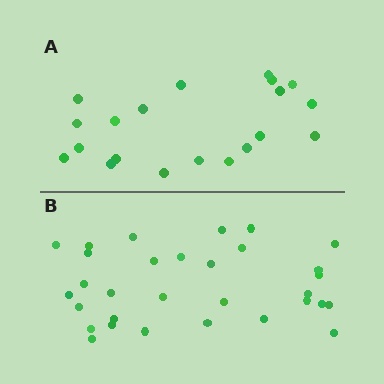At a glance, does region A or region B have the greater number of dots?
Region B (the bottom region) has more dots.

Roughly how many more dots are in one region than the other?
Region B has roughly 12 or so more dots than region A.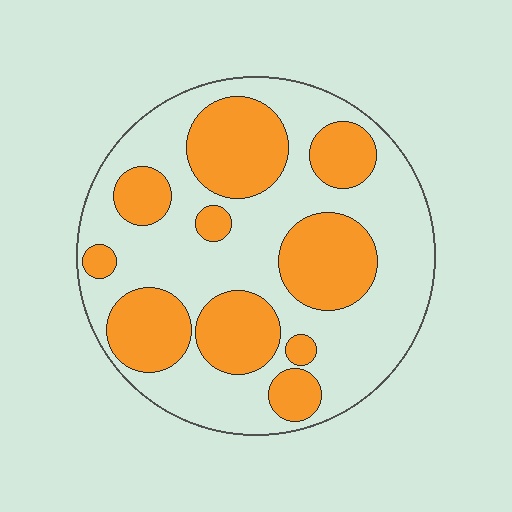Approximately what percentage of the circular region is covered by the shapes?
Approximately 40%.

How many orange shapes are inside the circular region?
10.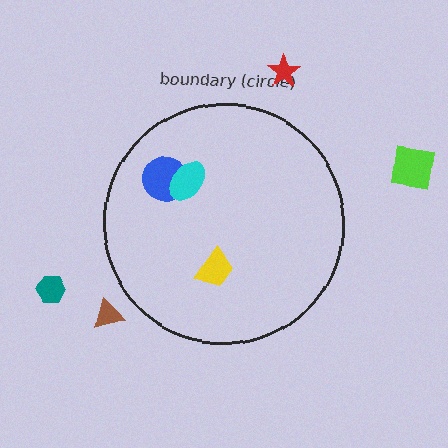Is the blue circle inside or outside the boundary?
Inside.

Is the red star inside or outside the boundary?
Outside.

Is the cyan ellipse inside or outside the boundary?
Inside.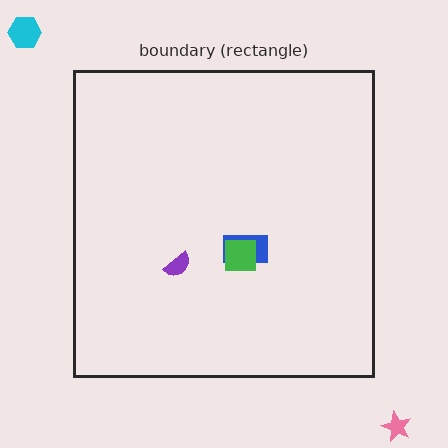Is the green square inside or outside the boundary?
Inside.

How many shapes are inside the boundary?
3 inside, 2 outside.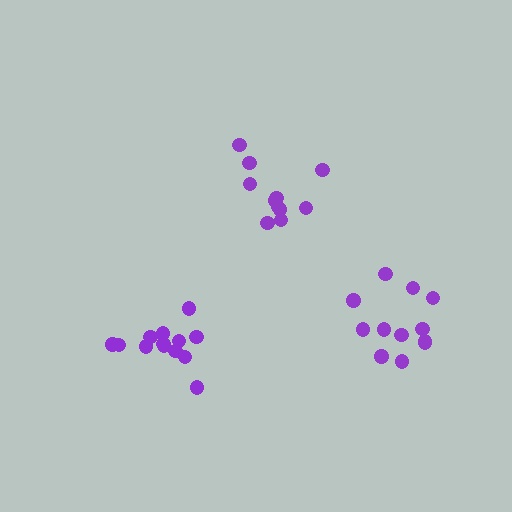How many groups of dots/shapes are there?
There are 3 groups.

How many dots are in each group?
Group 1: 13 dots, Group 2: 12 dots, Group 3: 11 dots (36 total).